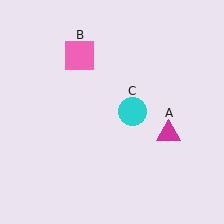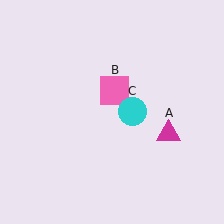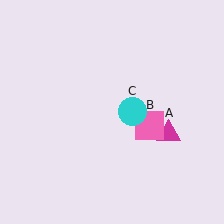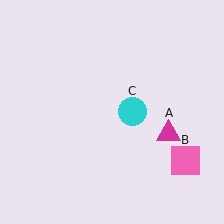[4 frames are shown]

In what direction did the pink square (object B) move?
The pink square (object B) moved down and to the right.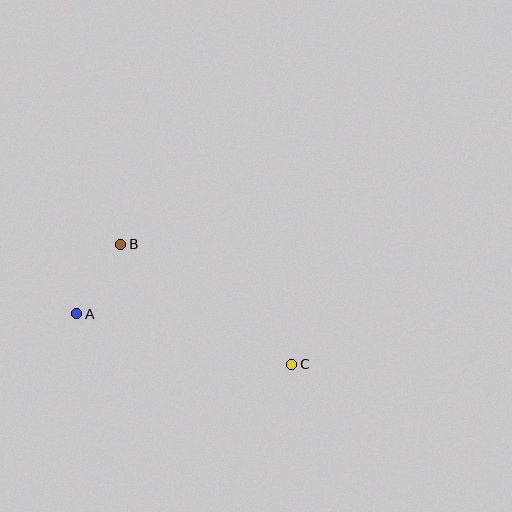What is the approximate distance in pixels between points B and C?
The distance between B and C is approximately 209 pixels.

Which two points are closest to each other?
Points A and B are closest to each other.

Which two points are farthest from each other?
Points A and C are farthest from each other.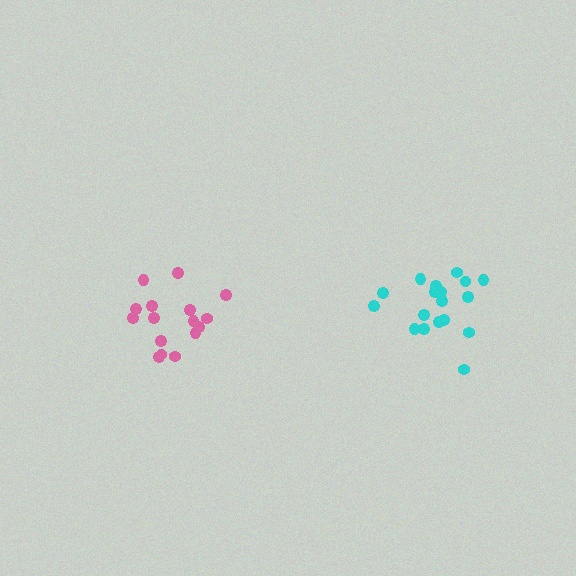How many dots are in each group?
Group 1: 16 dots, Group 2: 18 dots (34 total).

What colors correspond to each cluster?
The clusters are colored: pink, cyan.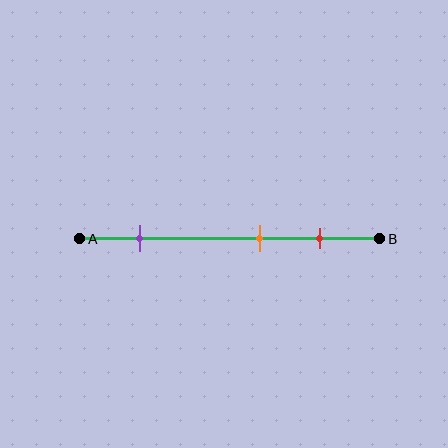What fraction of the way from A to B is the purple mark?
The purple mark is approximately 20% (0.2) of the way from A to B.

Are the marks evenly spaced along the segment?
No, the marks are not evenly spaced.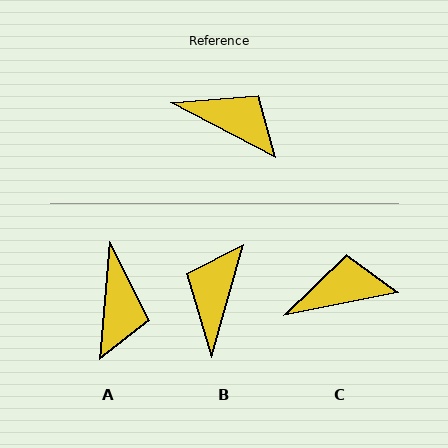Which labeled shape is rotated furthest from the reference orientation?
B, about 102 degrees away.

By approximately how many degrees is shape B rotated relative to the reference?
Approximately 102 degrees counter-clockwise.